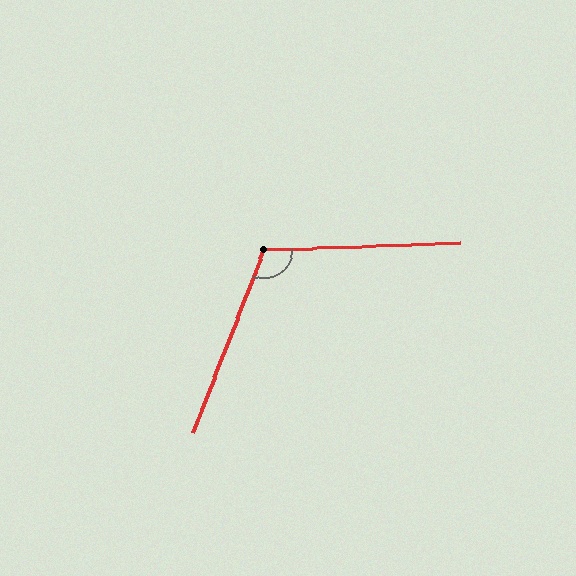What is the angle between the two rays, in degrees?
Approximately 113 degrees.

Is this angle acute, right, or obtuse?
It is obtuse.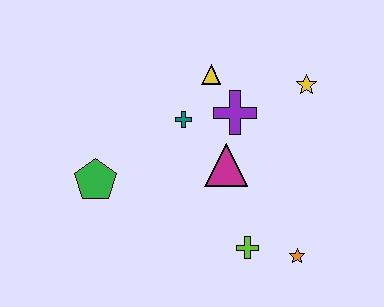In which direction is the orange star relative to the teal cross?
The orange star is below the teal cross.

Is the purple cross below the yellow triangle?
Yes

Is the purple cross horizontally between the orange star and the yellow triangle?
Yes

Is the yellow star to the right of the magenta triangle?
Yes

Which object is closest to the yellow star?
The purple cross is closest to the yellow star.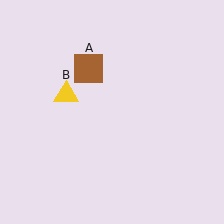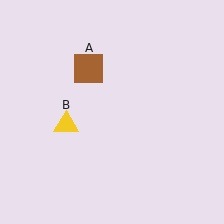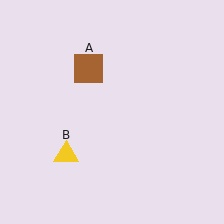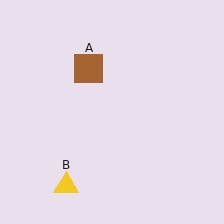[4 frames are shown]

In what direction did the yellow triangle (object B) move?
The yellow triangle (object B) moved down.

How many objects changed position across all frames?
1 object changed position: yellow triangle (object B).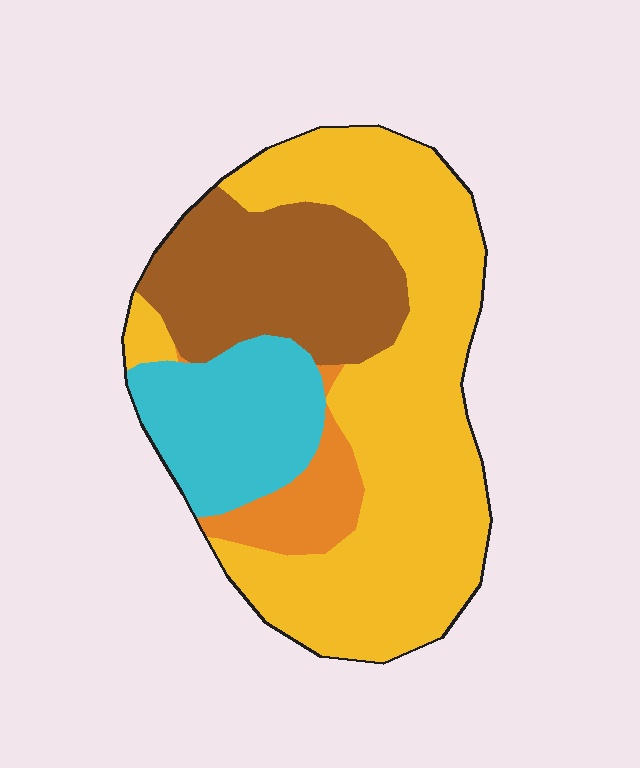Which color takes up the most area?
Yellow, at roughly 55%.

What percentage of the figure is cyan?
Cyan takes up about one sixth (1/6) of the figure.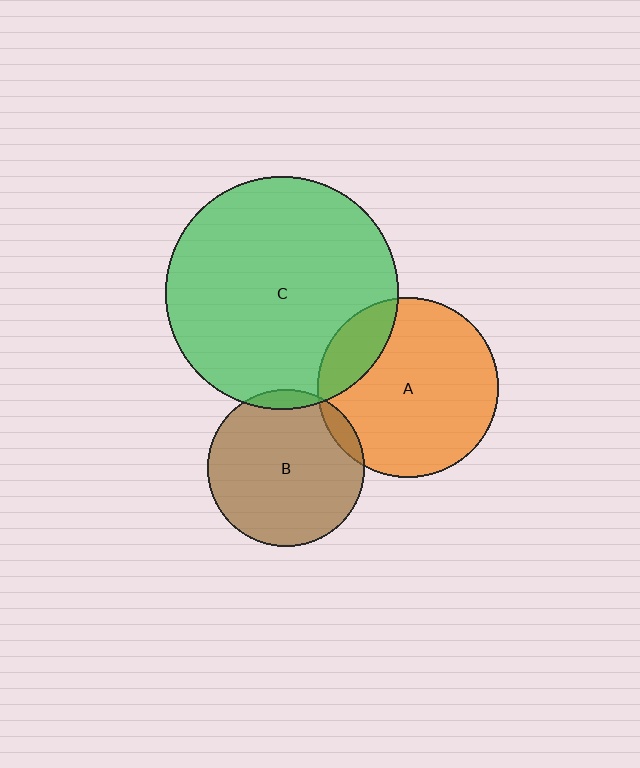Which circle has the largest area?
Circle C (green).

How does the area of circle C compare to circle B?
Approximately 2.2 times.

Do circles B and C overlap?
Yes.